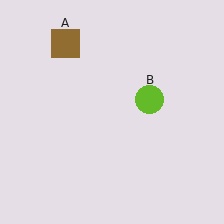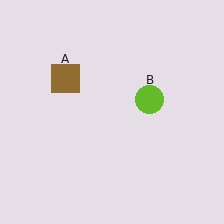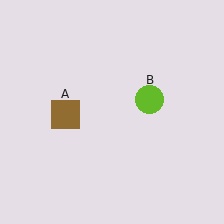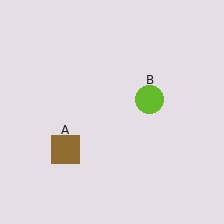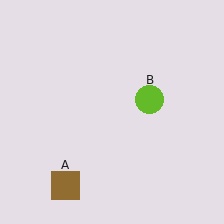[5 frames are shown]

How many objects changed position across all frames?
1 object changed position: brown square (object A).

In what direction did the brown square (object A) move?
The brown square (object A) moved down.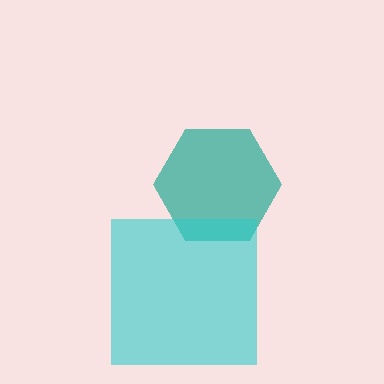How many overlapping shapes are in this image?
There are 2 overlapping shapes in the image.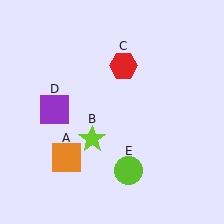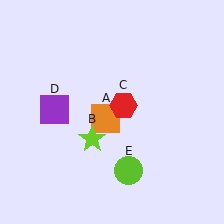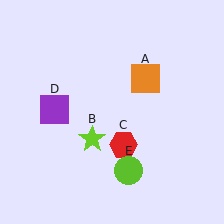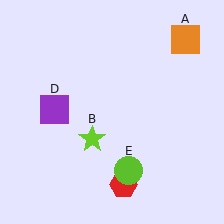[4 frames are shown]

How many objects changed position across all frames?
2 objects changed position: orange square (object A), red hexagon (object C).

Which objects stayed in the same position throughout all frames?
Lime star (object B) and purple square (object D) and lime circle (object E) remained stationary.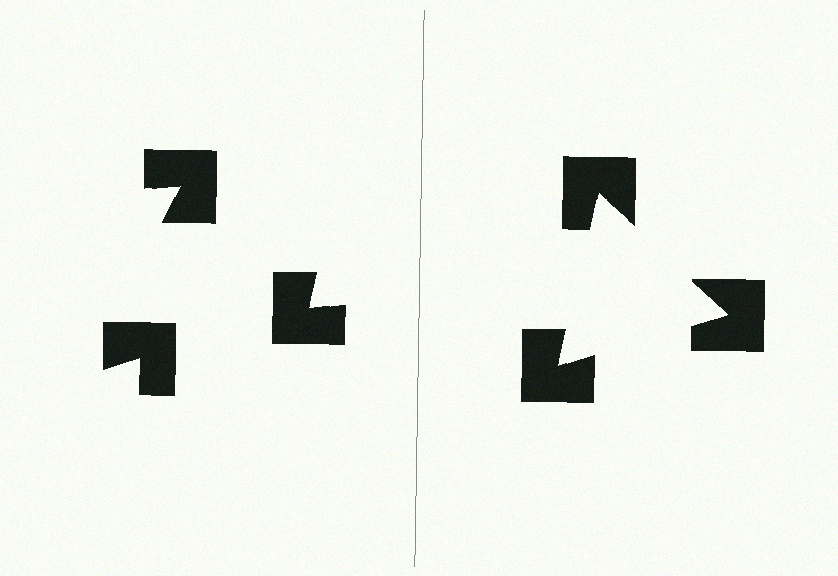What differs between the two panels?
The notched squares are positioned identically on both sides; only the wedge orientations differ. On the right they align to a triangle; on the left they are misaligned.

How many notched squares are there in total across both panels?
6 — 3 on each side.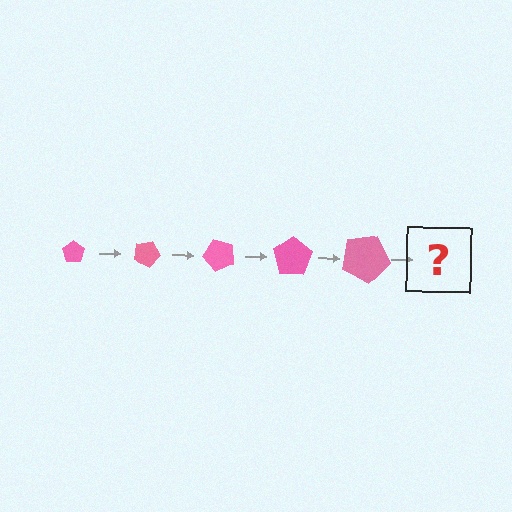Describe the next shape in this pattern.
It should be a pentagon, larger than the previous one and rotated 125 degrees from the start.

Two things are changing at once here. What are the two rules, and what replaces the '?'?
The two rules are that the pentagon grows larger each step and it rotates 25 degrees each step. The '?' should be a pentagon, larger than the previous one and rotated 125 degrees from the start.